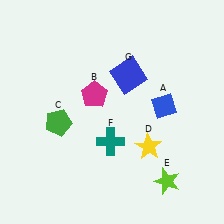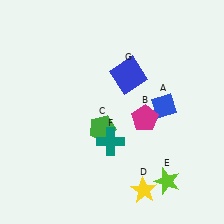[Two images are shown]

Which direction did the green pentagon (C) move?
The green pentagon (C) moved right.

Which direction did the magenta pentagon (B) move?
The magenta pentagon (B) moved right.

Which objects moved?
The objects that moved are: the magenta pentagon (B), the green pentagon (C), the yellow star (D).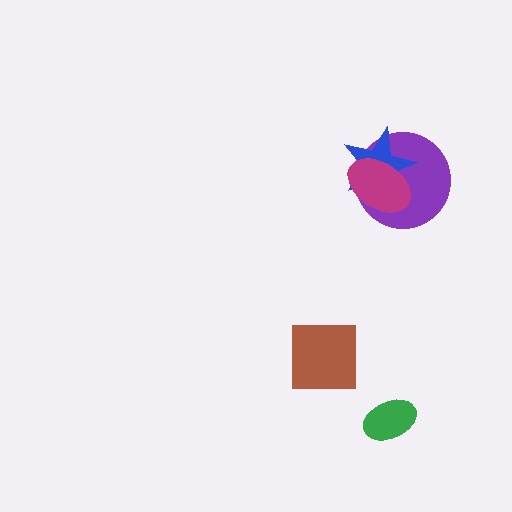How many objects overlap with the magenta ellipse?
2 objects overlap with the magenta ellipse.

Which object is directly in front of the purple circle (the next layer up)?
The blue star is directly in front of the purple circle.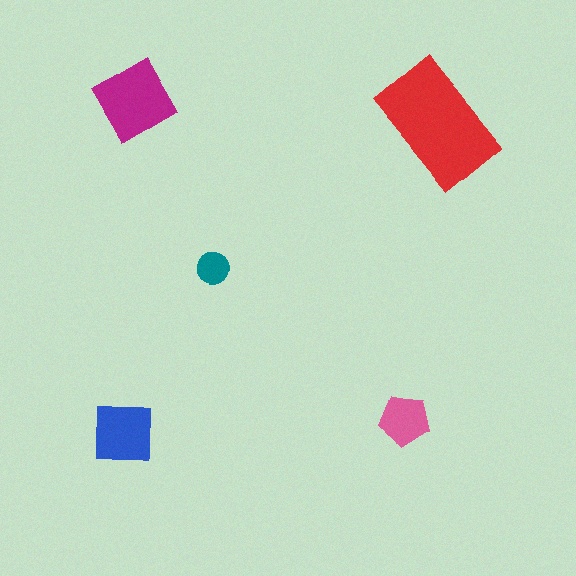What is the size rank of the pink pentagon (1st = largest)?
4th.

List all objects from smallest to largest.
The teal circle, the pink pentagon, the blue square, the magenta diamond, the red rectangle.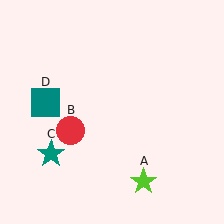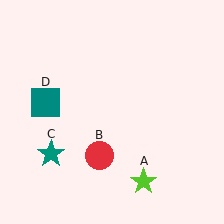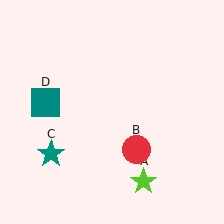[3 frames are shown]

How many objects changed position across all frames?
1 object changed position: red circle (object B).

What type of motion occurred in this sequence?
The red circle (object B) rotated counterclockwise around the center of the scene.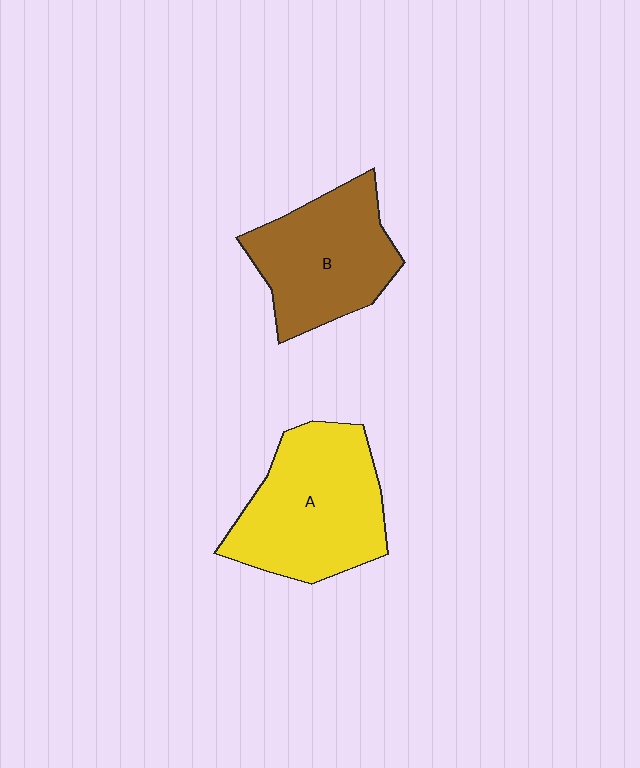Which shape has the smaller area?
Shape B (brown).